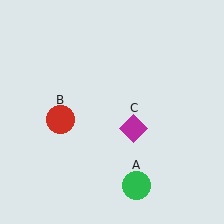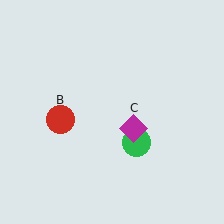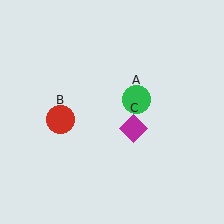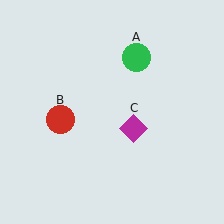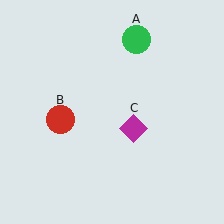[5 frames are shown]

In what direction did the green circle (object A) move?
The green circle (object A) moved up.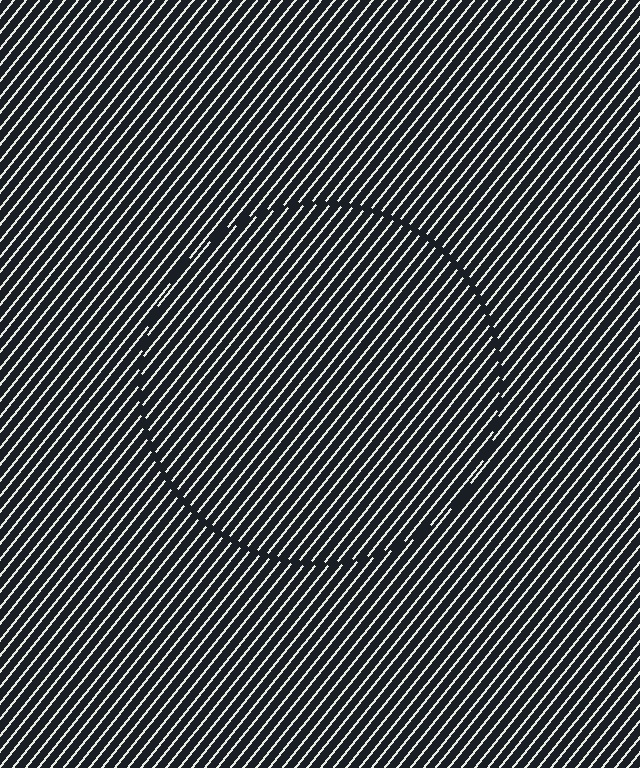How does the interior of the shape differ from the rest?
The interior of the shape contains the same grating, shifted by half a period — the contour is defined by the phase discontinuity where line-ends from the inner and outer gratings abut.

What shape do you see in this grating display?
An illusory circle. The interior of the shape contains the same grating, shifted by half a period — the contour is defined by the phase discontinuity where line-ends from the inner and outer gratings abut.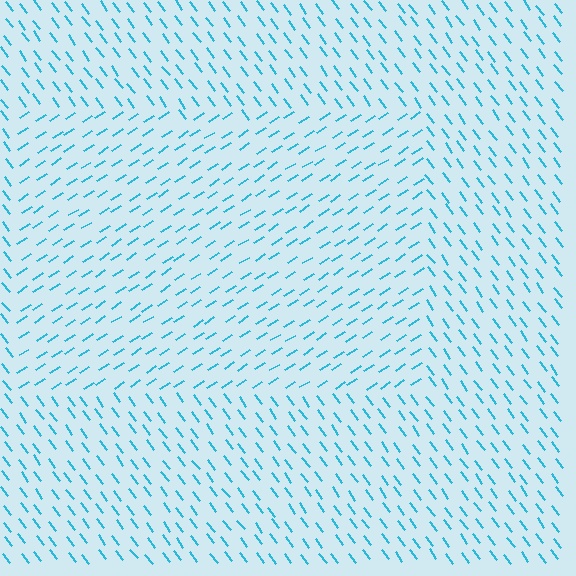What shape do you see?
I see a rectangle.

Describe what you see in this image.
The image is filled with small cyan line segments. A rectangle region in the image has lines oriented differently from the surrounding lines, creating a visible texture boundary.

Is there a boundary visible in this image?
Yes, there is a texture boundary formed by a change in line orientation.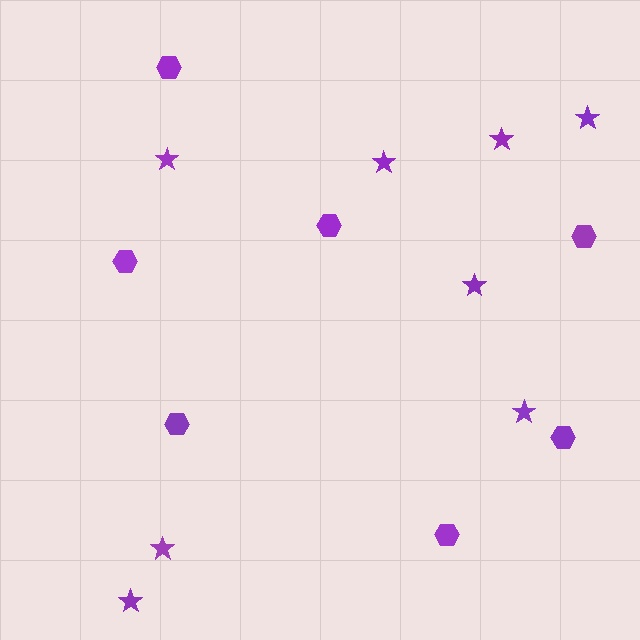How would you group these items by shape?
There are 2 groups: one group of hexagons (7) and one group of stars (8).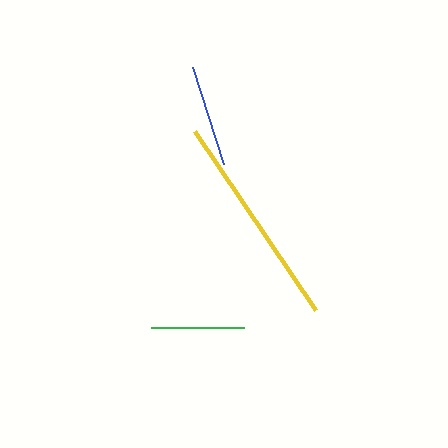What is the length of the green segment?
The green segment is approximately 94 pixels long.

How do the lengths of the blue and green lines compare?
The blue and green lines are approximately the same length.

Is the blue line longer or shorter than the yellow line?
The yellow line is longer than the blue line.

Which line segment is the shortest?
The green line is the shortest at approximately 94 pixels.